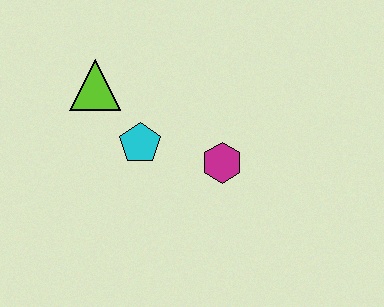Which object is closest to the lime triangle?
The cyan pentagon is closest to the lime triangle.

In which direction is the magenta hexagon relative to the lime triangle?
The magenta hexagon is to the right of the lime triangle.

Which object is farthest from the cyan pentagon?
The magenta hexagon is farthest from the cyan pentagon.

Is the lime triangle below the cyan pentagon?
No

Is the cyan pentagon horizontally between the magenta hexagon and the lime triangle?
Yes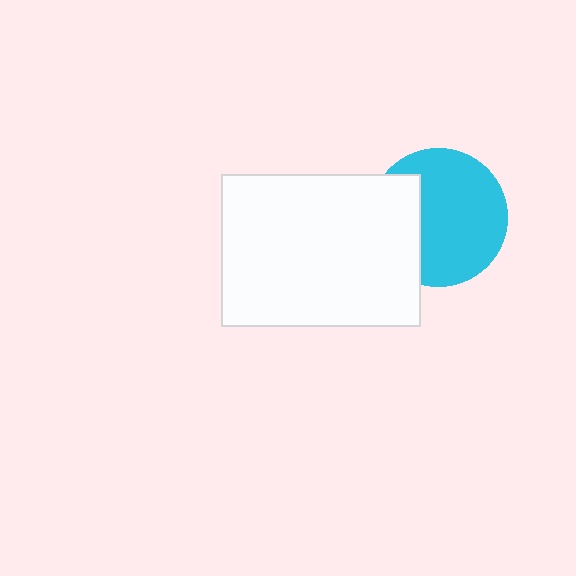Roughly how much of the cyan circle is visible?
Most of it is visible (roughly 69%).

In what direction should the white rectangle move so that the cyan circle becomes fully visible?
The white rectangle should move left. That is the shortest direction to clear the overlap and leave the cyan circle fully visible.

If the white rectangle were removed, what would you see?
You would see the complete cyan circle.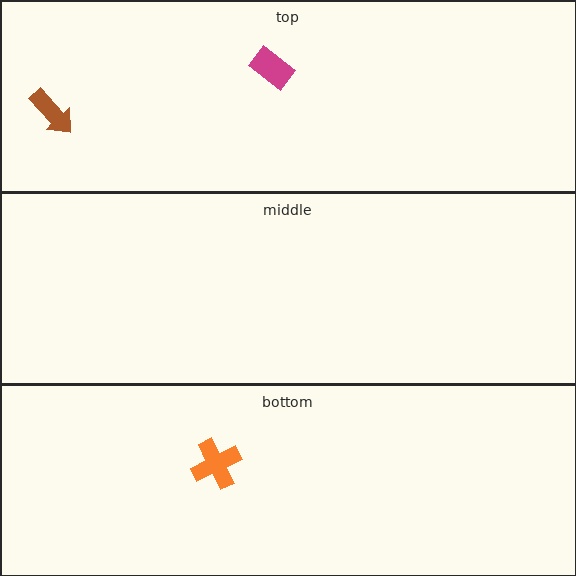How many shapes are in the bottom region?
1.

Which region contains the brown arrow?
The top region.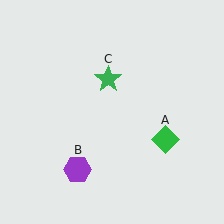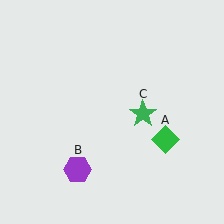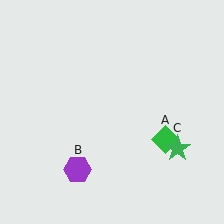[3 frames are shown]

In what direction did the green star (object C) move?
The green star (object C) moved down and to the right.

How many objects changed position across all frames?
1 object changed position: green star (object C).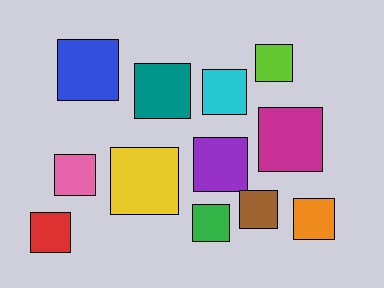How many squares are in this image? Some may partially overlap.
There are 12 squares.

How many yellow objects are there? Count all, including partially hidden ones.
There is 1 yellow object.